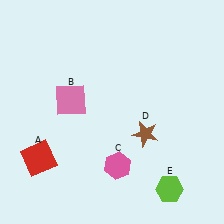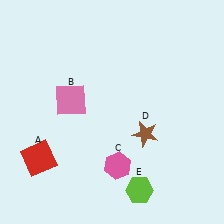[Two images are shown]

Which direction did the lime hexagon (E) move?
The lime hexagon (E) moved left.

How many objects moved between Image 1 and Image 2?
1 object moved between the two images.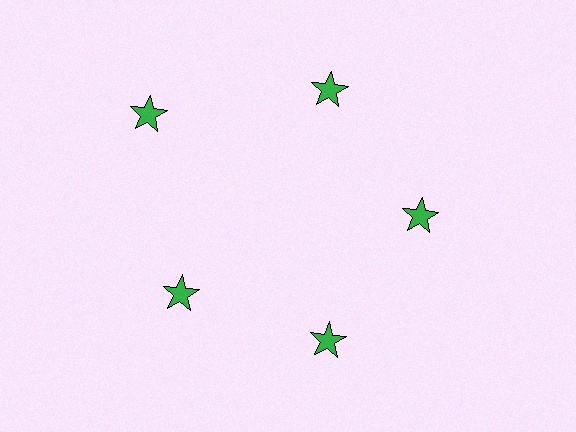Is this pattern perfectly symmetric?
No. The 5 green stars are arranged in a ring, but one element near the 10 o'clock position is pushed outward from the center, breaking the 5-fold rotational symmetry.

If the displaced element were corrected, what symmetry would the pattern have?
It would have 5-fold rotational symmetry — the pattern would map onto itself every 72 degrees.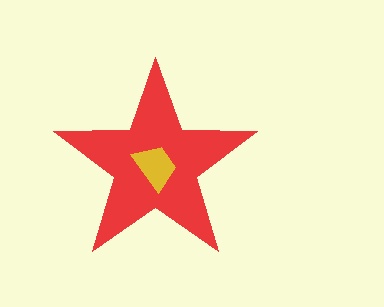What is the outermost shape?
The red star.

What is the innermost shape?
The yellow trapezoid.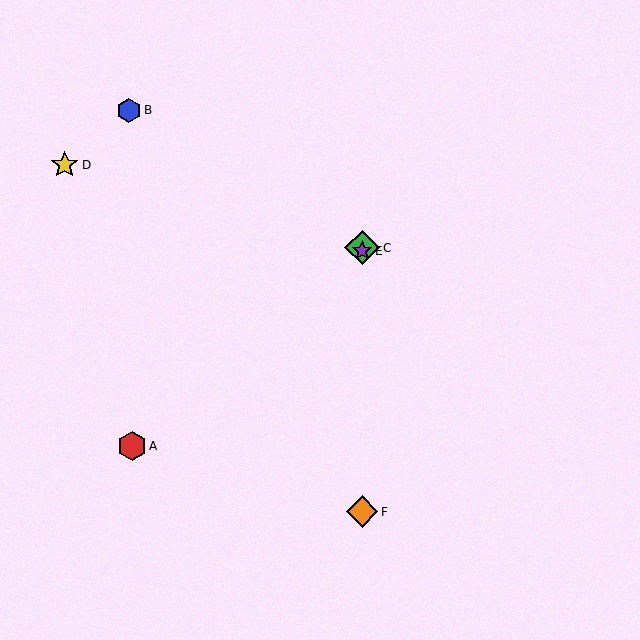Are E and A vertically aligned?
No, E is at x≈362 and A is at x≈132.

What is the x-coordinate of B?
Object B is at x≈129.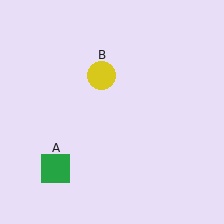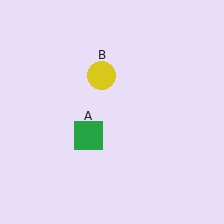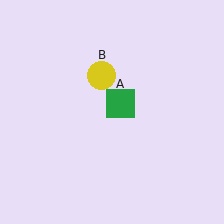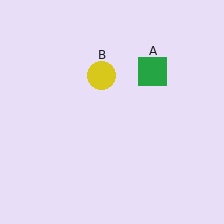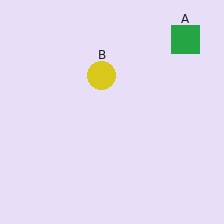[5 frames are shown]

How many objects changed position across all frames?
1 object changed position: green square (object A).